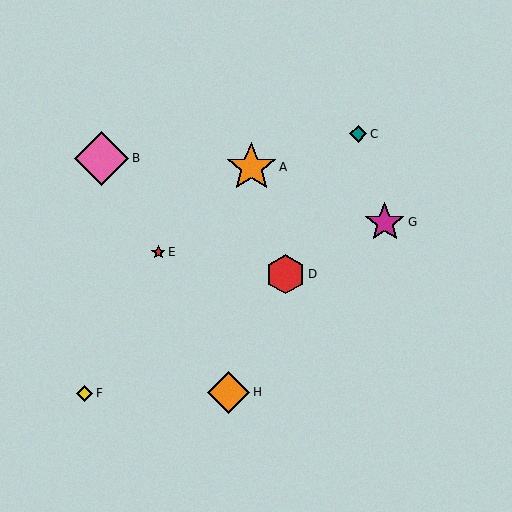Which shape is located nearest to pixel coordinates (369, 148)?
The teal diamond (labeled C) at (358, 134) is nearest to that location.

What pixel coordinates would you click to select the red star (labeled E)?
Click at (158, 252) to select the red star E.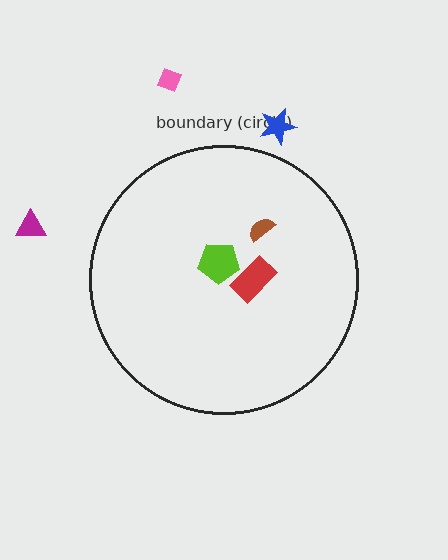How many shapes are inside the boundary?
3 inside, 3 outside.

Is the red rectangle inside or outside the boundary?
Inside.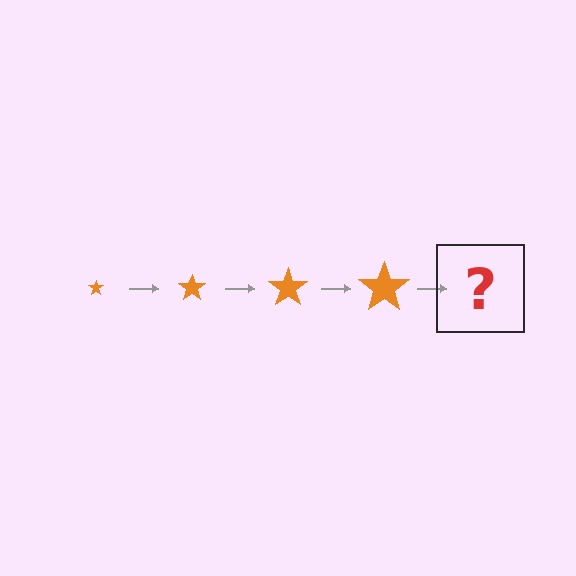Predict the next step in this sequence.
The next step is an orange star, larger than the previous one.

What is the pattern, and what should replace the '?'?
The pattern is that the star gets progressively larger each step. The '?' should be an orange star, larger than the previous one.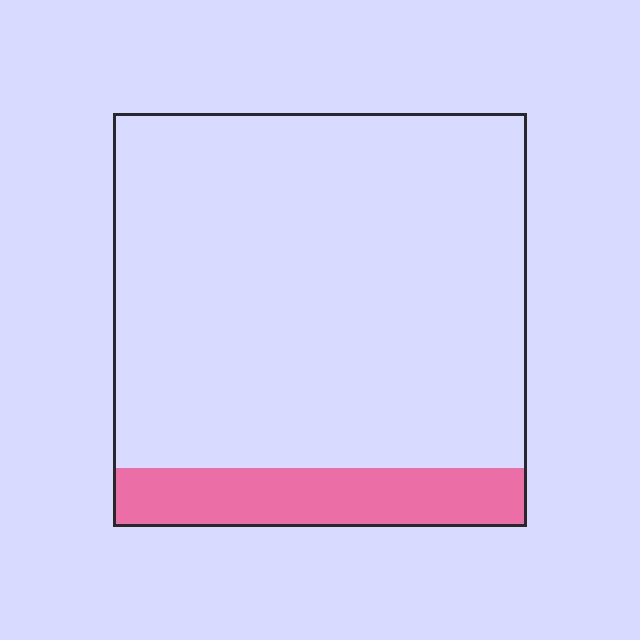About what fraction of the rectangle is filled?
About one eighth (1/8).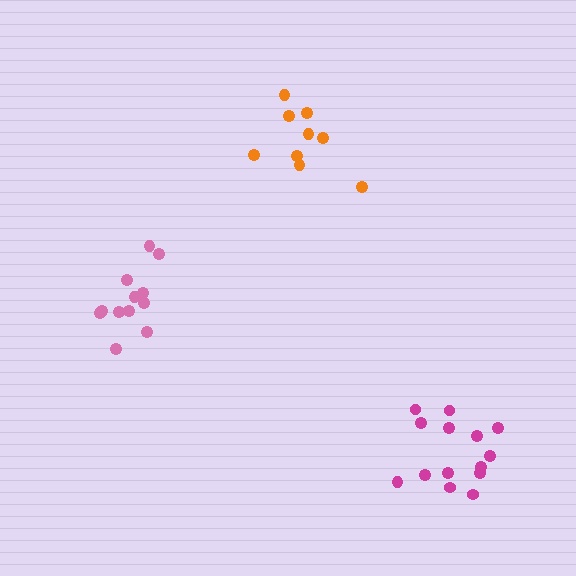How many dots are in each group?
Group 1: 9 dots, Group 2: 12 dots, Group 3: 14 dots (35 total).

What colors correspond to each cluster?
The clusters are colored: orange, pink, magenta.